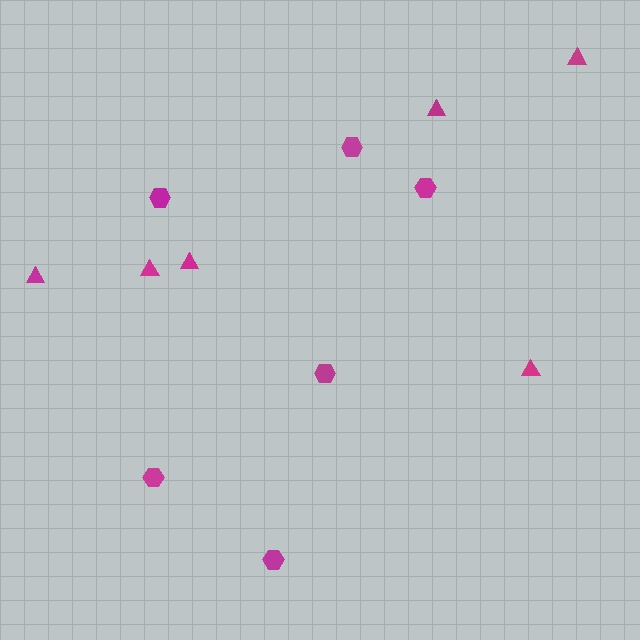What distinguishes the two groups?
There are 2 groups: one group of hexagons (6) and one group of triangles (6).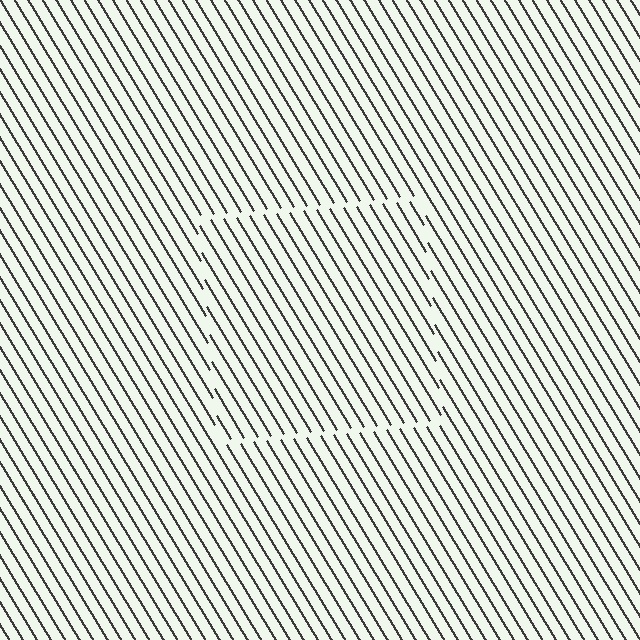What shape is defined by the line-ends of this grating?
An illusory square. The interior of the shape contains the same grating, shifted by half a period — the contour is defined by the phase discontinuity where line-ends from the inner and outer gratings abut.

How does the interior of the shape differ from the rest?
The interior of the shape contains the same grating, shifted by half a period — the contour is defined by the phase discontinuity where line-ends from the inner and outer gratings abut.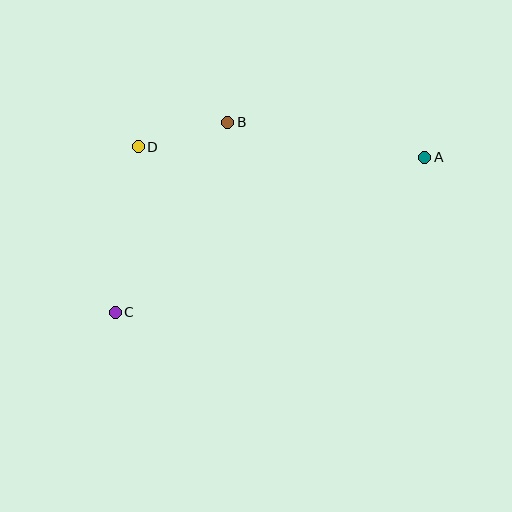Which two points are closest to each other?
Points B and D are closest to each other.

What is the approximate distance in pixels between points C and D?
The distance between C and D is approximately 167 pixels.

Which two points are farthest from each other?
Points A and C are farthest from each other.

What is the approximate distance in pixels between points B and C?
The distance between B and C is approximately 221 pixels.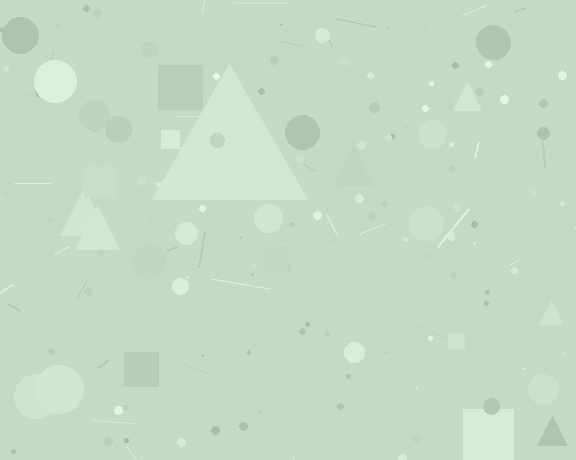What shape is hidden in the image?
A triangle is hidden in the image.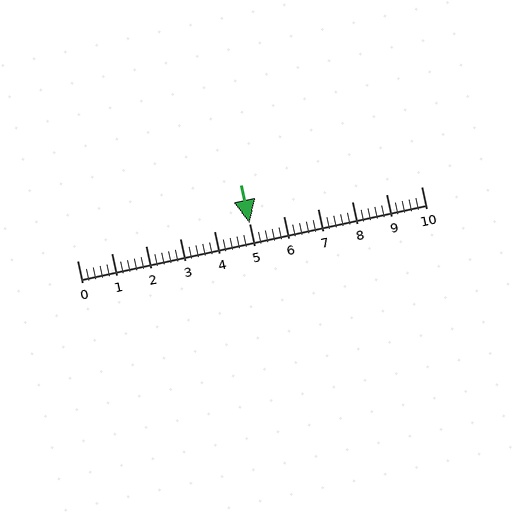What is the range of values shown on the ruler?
The ruler shows values from 0 to 10.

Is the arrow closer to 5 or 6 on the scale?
The arrow is closer to 5.